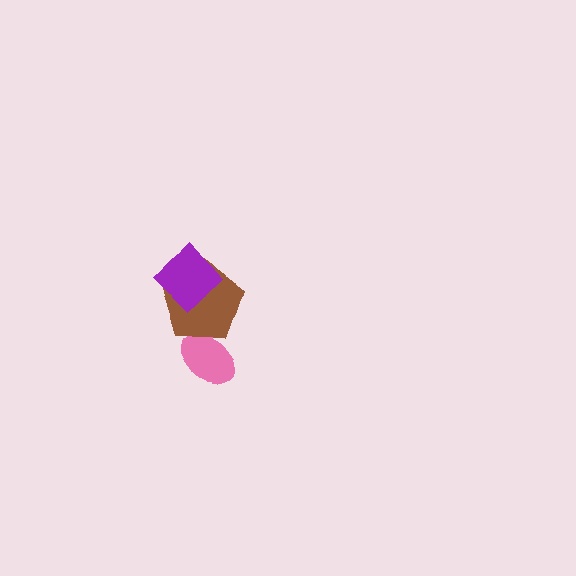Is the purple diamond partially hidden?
No, no other shape covers it.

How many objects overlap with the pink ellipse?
1 object overlaps with the pink ellipse.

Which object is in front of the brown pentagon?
The purple diamond is in front of the brown pentagon.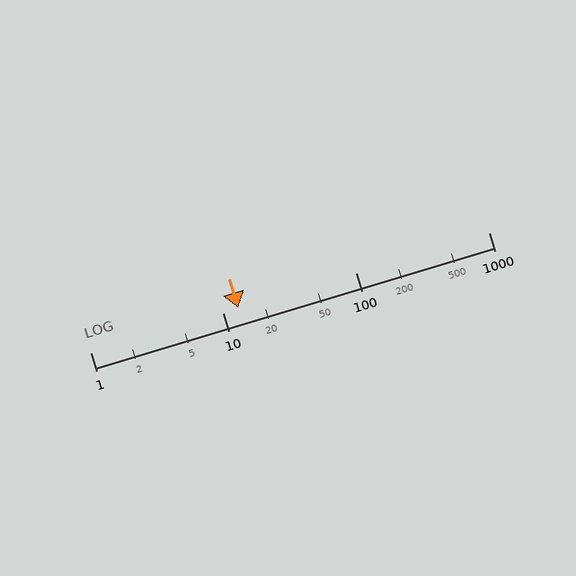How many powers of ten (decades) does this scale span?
The scale spans 3 decades, from 1 to 1000.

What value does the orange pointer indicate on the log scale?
The pointer indicates approximately 13.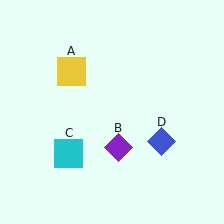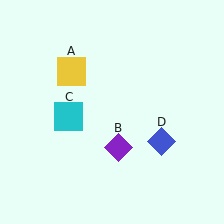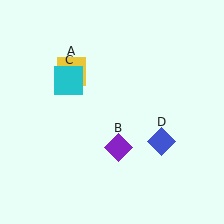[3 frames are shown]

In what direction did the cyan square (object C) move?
The cyan square (object C) moved up.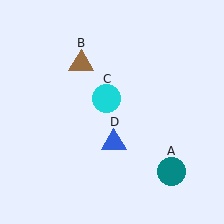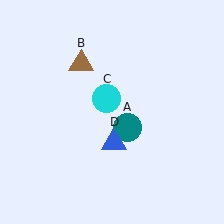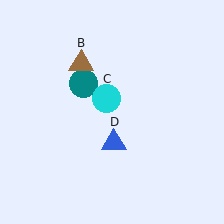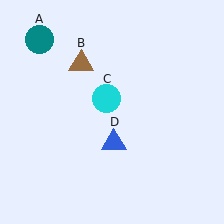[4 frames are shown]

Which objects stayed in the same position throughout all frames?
Brown triangle (object B) and cyan circle (object C) and blue triangle (object D) remained stationary.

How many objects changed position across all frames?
1 object changed position: teal circle (object A).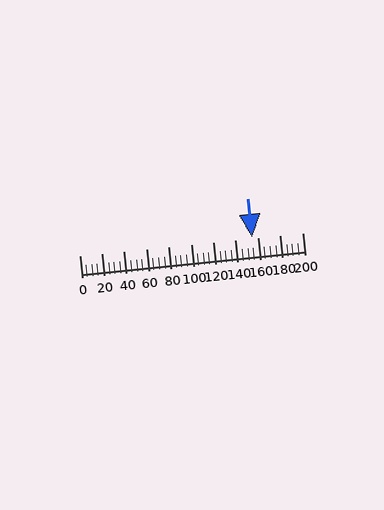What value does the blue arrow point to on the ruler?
The blue arrow points to approximately 155.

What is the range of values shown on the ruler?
The ruler shows values from 0 to 200.